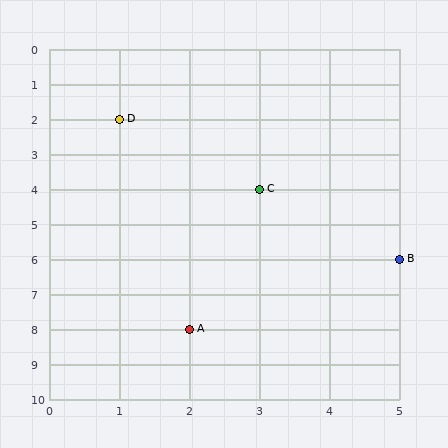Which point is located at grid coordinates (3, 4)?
Point C is at (3, 4).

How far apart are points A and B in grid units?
Points A and B are 3 columns and 2 rows apart (about 3.6 grid units diagonally).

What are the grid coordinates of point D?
Point D is at grid coordinates (1, 2).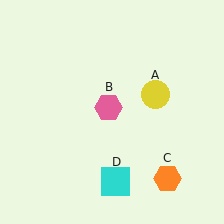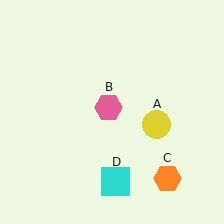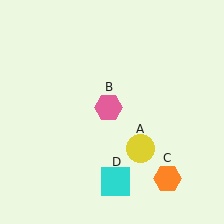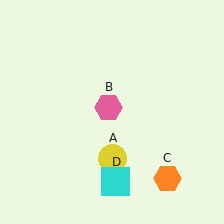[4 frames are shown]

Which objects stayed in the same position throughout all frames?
Pink hexagon (object B) and orange hexagon (object C) and cyan square (object D) remained stationary.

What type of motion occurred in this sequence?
The yellow circle (object A) rotated clockwise around the center of the scene.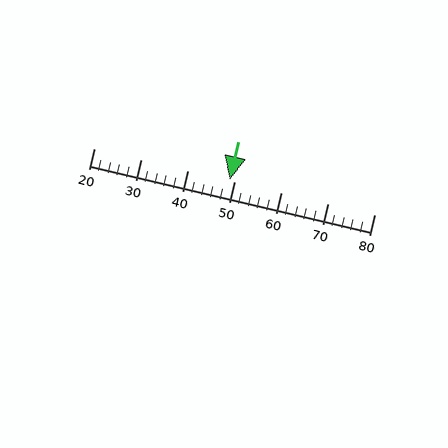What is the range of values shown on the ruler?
The ruler shows values from 20 to 80.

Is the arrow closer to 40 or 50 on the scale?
The arrow is closer to 50.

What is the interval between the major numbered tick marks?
The major tick marks are spaced 10 units apart.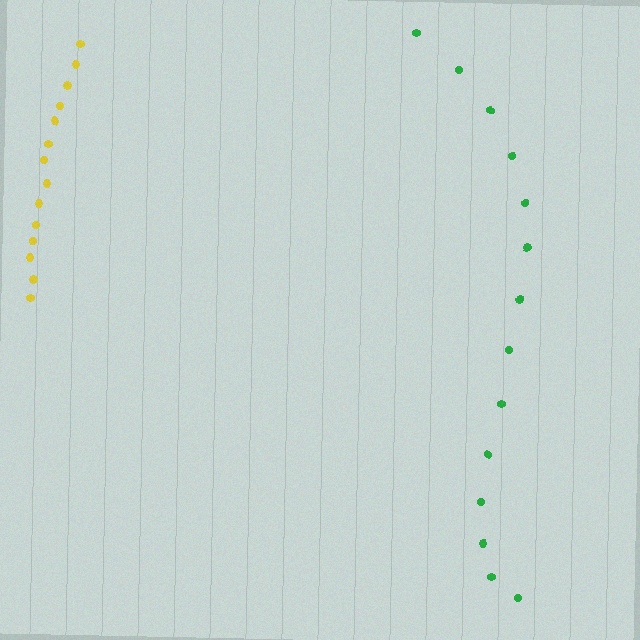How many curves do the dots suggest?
There are 2 distinct paths.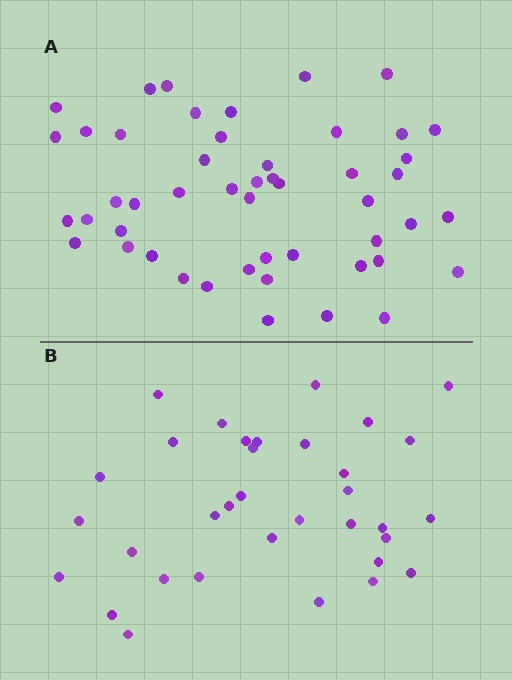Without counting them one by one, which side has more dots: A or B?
Region A (the top region) has more dots.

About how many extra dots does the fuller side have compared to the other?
Region A has approximately 15 more dots than region B.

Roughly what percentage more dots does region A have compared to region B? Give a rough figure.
About 45% more.